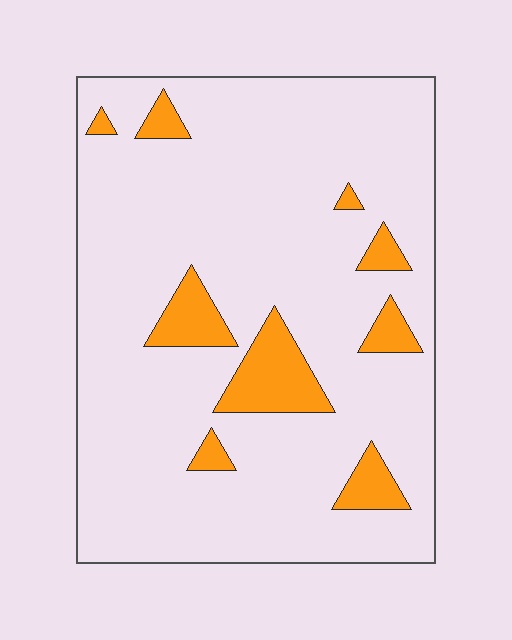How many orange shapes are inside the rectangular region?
9.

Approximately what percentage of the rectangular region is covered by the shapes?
Approximately 10%.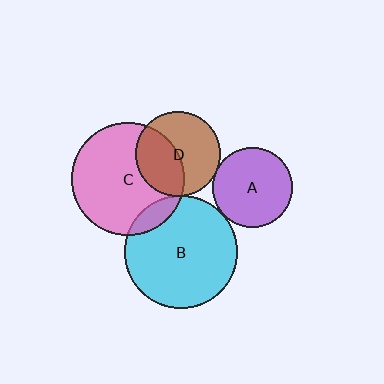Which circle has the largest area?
Circle C (pink).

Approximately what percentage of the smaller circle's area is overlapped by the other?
Approximately 5%.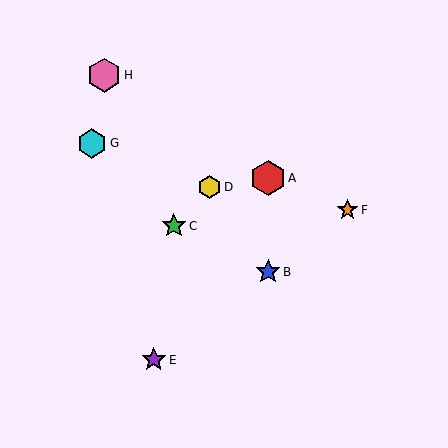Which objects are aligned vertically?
Objects A, B are aligned vertically.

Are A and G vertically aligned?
No, A is at x≈268 and G is at x≈92.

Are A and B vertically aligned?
Yes, both are at x≈268.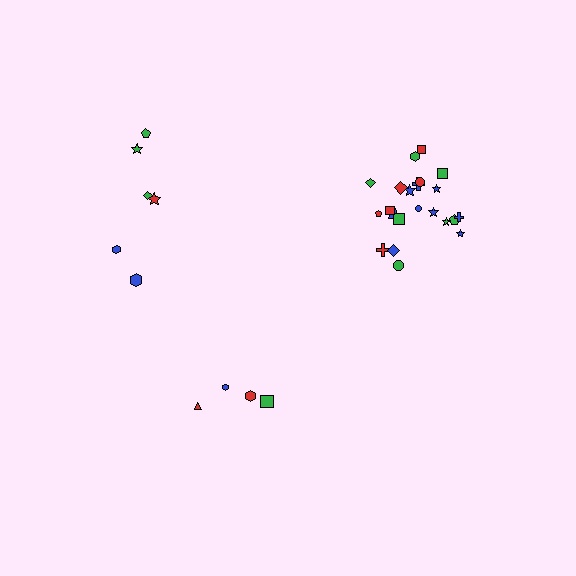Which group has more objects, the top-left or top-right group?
The top-right group.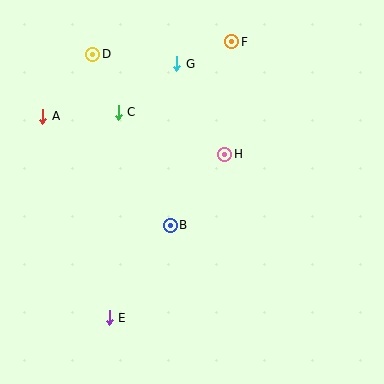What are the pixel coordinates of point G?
Point G is at (177, 64).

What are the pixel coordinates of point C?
Point C is at (118, 112).